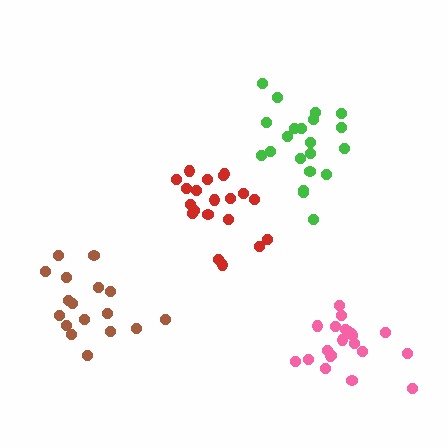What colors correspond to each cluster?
The clusters are colored: brown, green, pink, red.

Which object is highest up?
The green cluster is topmost.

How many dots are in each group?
Group 1: 17 dots, Group 2: 21 dots, Group 3: 21 dots, Group 4: 20 dots (79 total).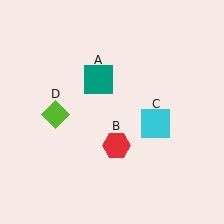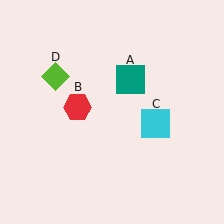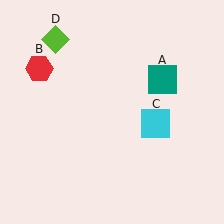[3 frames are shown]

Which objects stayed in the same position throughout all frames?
Cyan square (object C) remained stationary.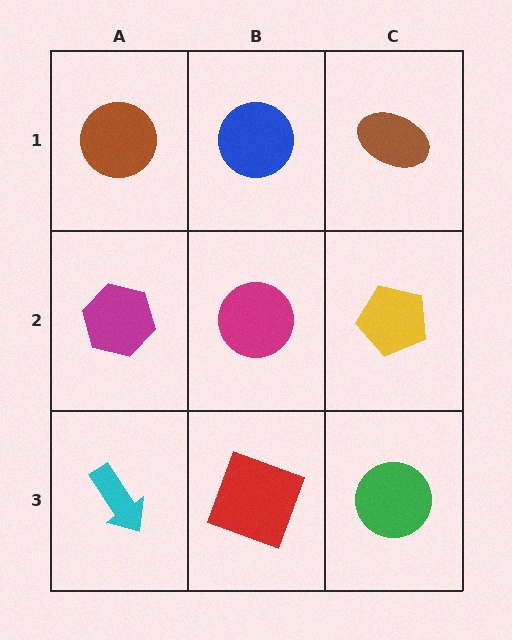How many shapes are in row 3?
3 shapes.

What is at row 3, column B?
A red square.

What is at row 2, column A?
A magenta hexagon.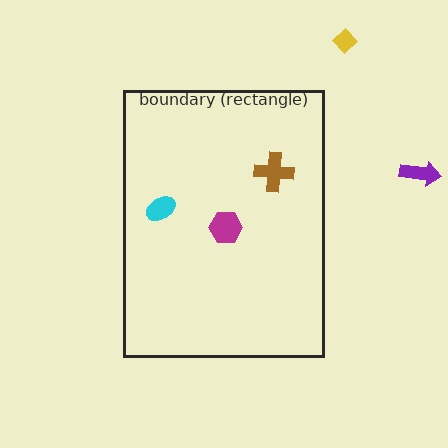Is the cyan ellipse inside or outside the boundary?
Inside.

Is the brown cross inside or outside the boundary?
Inside.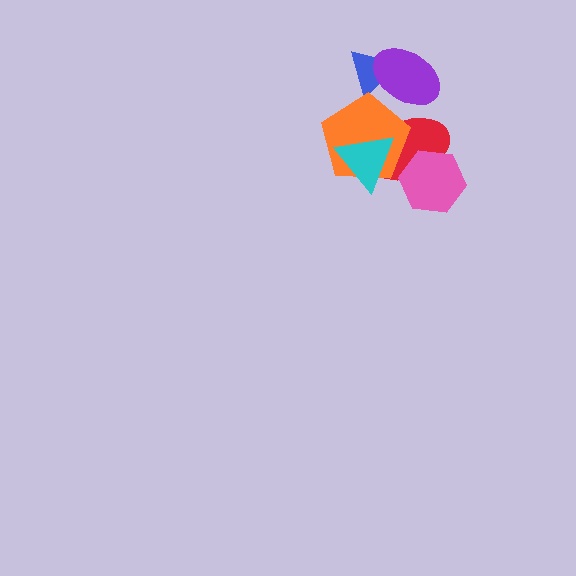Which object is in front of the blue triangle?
The purple ellipse is in front of the blue triangle.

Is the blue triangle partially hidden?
Yes, it is partially covered by another shape.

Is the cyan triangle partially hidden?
No, no other shape covers it.